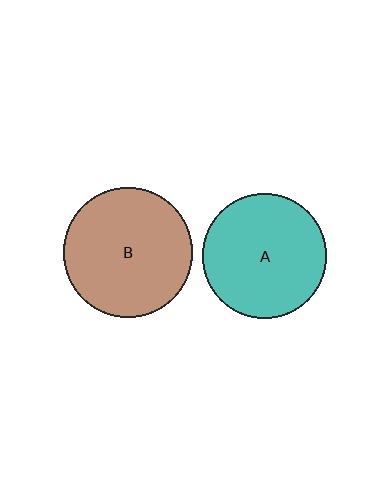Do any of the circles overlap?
No, none of the circles overlap.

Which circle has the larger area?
Circle B (brown).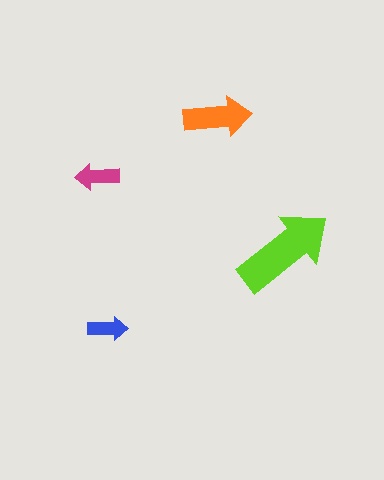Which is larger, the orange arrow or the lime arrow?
The lime one.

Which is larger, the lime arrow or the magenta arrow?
The lime one.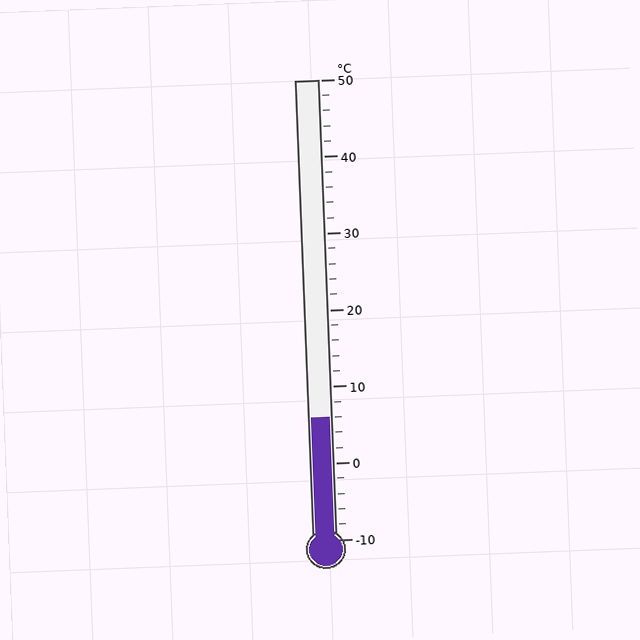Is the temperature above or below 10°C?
The temperature is below 10°C.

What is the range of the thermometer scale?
The thermometer scale ranges from -10°C to 50°C.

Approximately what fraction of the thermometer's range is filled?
The thermometer is filled to approximately 25% of its range.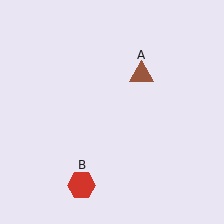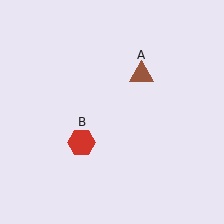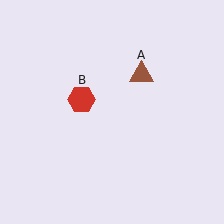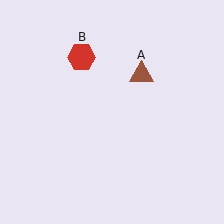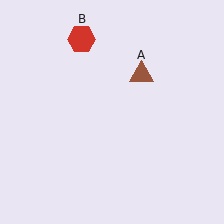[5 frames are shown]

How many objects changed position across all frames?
1 object changed position: red hexagon (object B).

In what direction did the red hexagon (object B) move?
The red hexagon (object B) moved up.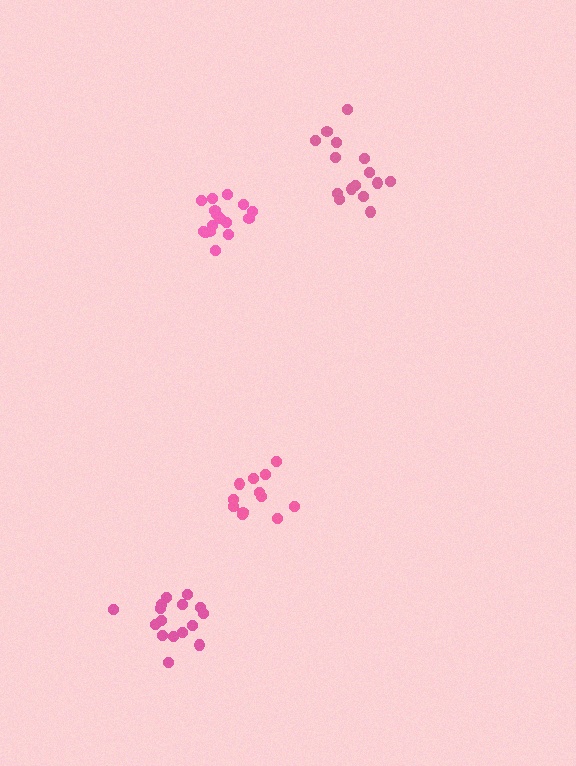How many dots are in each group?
Group 1: 16 dots, Group 2: 12 dots, Group 3: 16 dots, Group 4: 15 dots (59 total).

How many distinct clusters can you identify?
There are 4 distinct clusters.